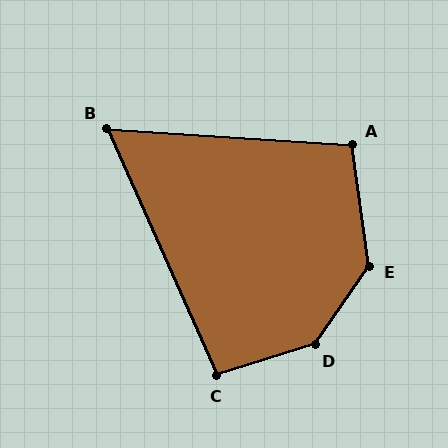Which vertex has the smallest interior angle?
B, at approximately 62 degrees.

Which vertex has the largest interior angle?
D, at approximately 142 degrees.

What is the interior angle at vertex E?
Approximately 138 degrees (obtuse).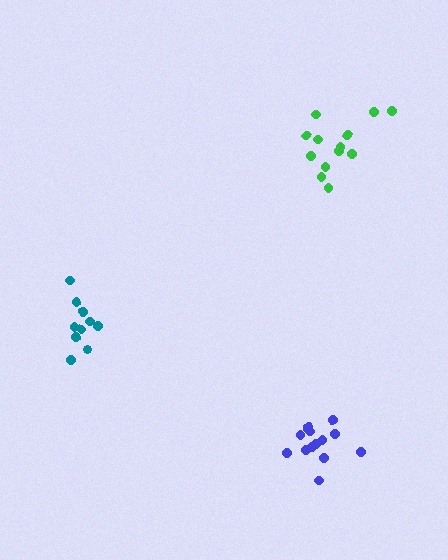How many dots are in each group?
Group 1: 14 dots, Group 2: 10 dots, Group 3: 13 dots (37 total).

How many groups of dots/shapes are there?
There are 3 groups.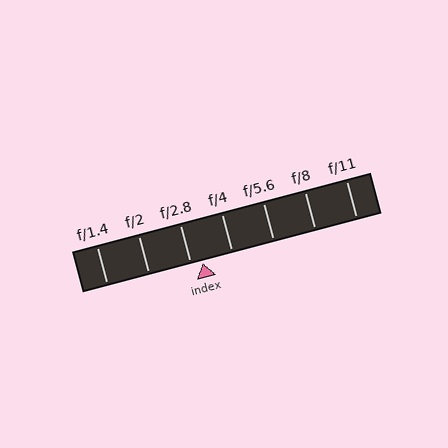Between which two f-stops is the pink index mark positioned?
The index mark is between f/2.8 and f/4.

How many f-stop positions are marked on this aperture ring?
There are 7 f-stop positions marked.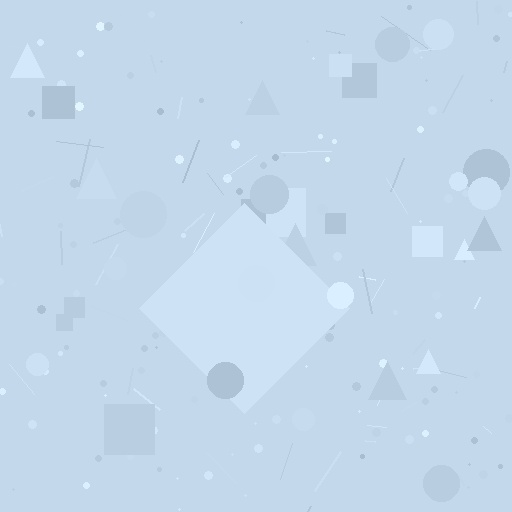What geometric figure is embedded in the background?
A diamond is embedded in the background.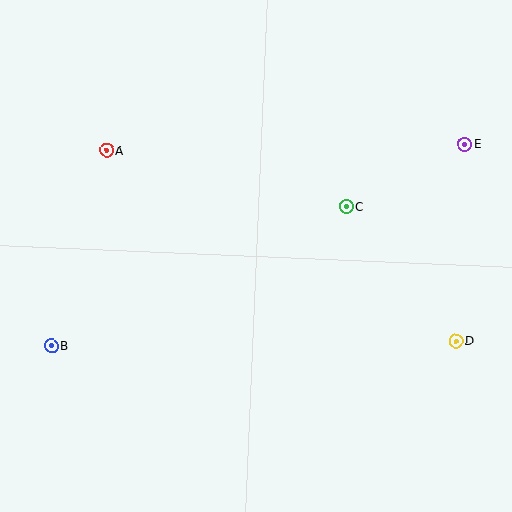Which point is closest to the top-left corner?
Point A is closest to the top-left corner.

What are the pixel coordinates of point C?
Point C is at (347, 206).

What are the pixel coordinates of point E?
Point E is at (465, 144).